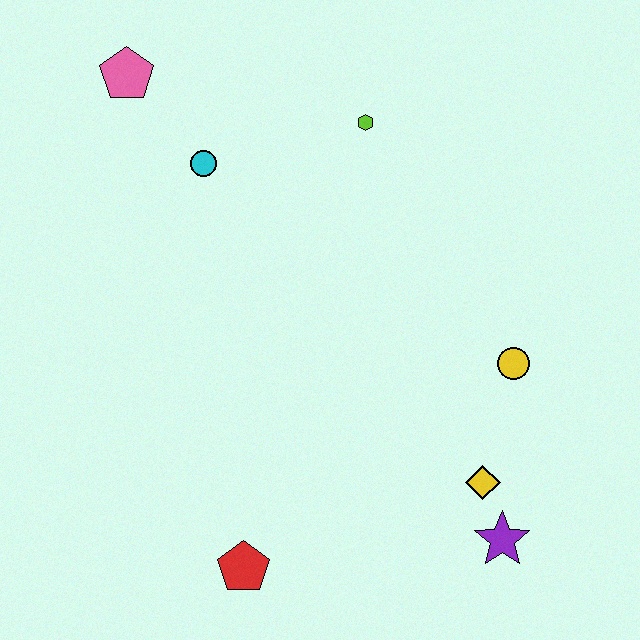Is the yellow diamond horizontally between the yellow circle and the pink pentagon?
Yes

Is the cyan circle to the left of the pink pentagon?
No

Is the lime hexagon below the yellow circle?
No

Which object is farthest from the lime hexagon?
The red pentagon is farthest from the lime hexagon.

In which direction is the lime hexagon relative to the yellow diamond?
The lime hexagon is above the yellow diamond.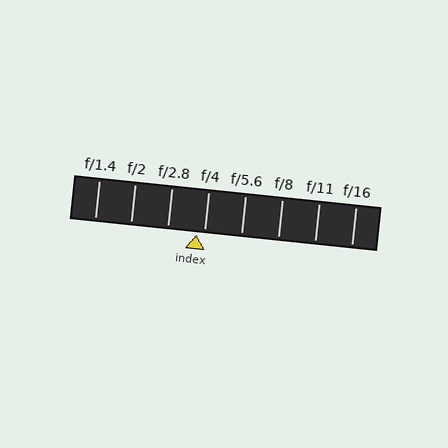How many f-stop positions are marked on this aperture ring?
There are 8 f-stop positions marked.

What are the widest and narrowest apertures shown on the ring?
The widest aperture shown is f/1.4 and the narrowest is f/16.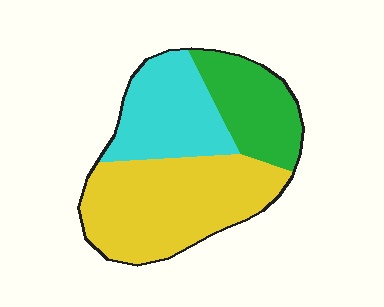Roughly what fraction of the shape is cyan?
Cyan takes up about one quarter (1/4) of the shape.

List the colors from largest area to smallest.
From largest to smallest: yellow, cyan, green.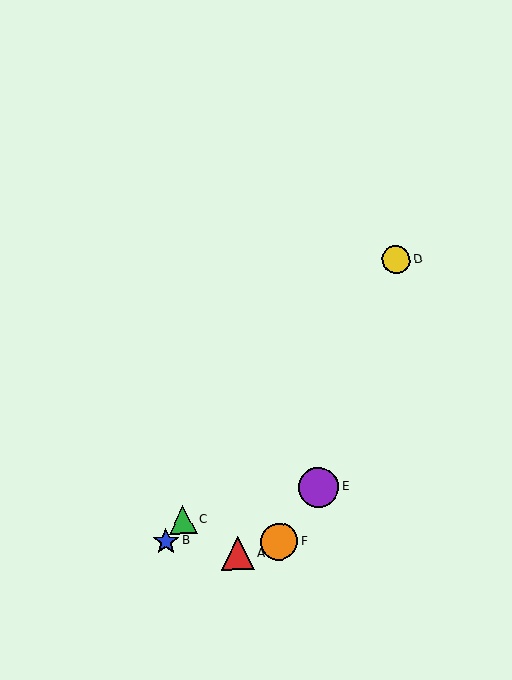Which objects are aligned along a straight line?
Objects B, C, D are aligned along a straight line.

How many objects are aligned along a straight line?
3 objects (B, C, D) are aligned along a straight line.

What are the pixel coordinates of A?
Object A is at (238, 554).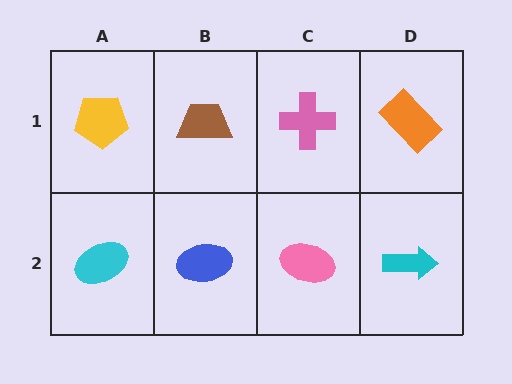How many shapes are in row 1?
4 shapes.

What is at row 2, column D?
A cyan arrow.